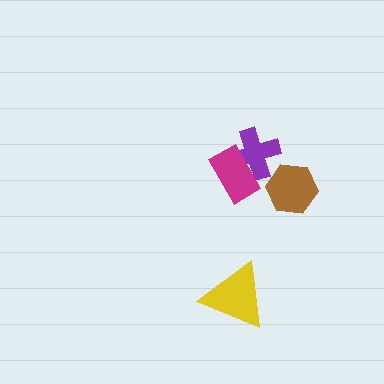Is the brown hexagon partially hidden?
No, no other shape covers it.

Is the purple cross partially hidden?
Yes, it is partially covered by another shape.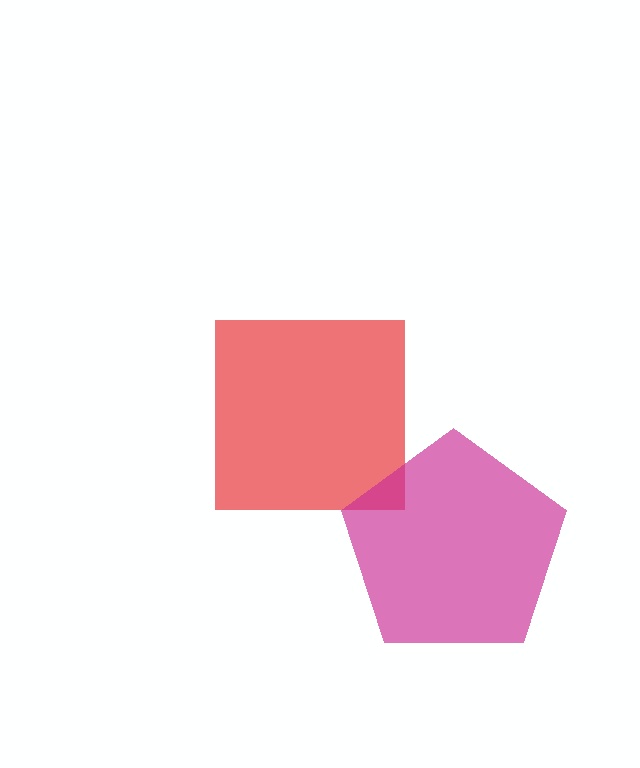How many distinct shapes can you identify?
There are 2 distinct shapes: a red square, a magenta pentagon.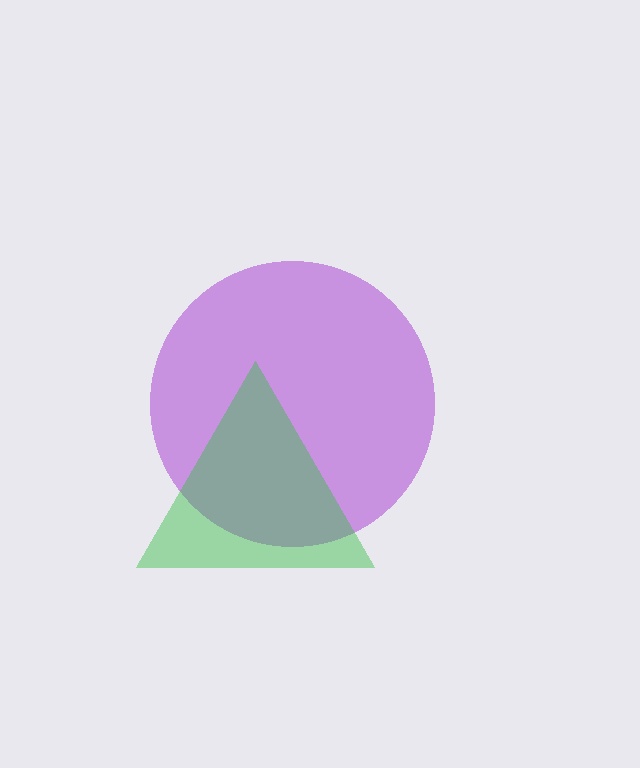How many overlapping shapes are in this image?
There are 2 overlapping shapes in the image.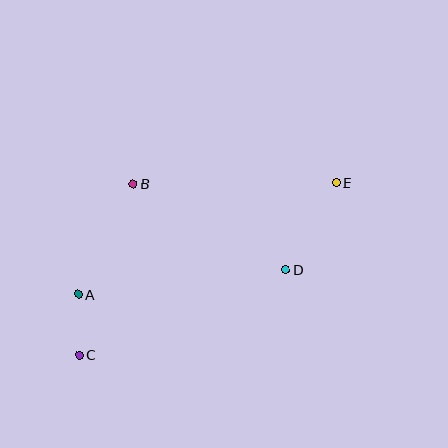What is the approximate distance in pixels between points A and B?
The distance between A and B is approximately 123 pixels.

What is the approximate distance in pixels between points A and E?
The distance between A and E is approximately 281 pixels.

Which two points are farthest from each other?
Points C and E are farthest from each other.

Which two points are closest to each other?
Points A and C are closest to each other.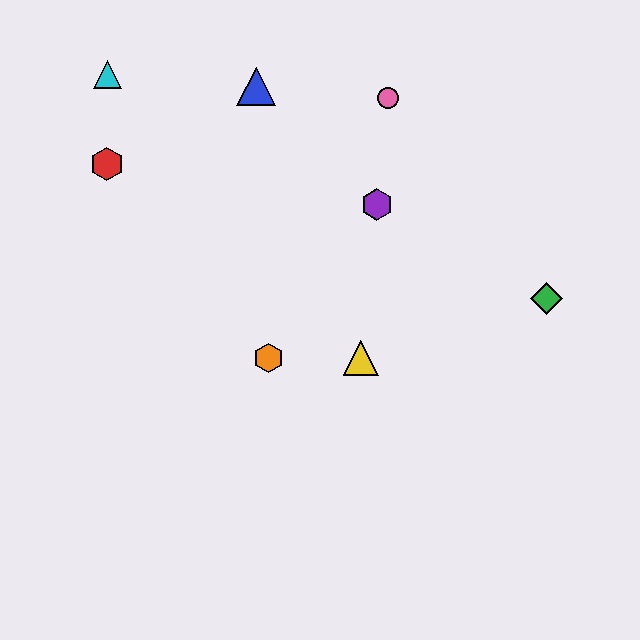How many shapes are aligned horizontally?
2 shapes (the yellow triangle, the orange hexagon) are aligned horizontally.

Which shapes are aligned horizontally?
The yellow triangle, the orange hexagon are aligned horizontally.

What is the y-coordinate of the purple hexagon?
The purple hexagon is at y≈204.